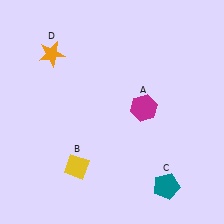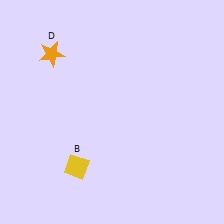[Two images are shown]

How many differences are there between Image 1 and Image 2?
There are 2 differences between the two images.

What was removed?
The magenta hexagon (A), the teal pentagon (C) were removed in Image 2.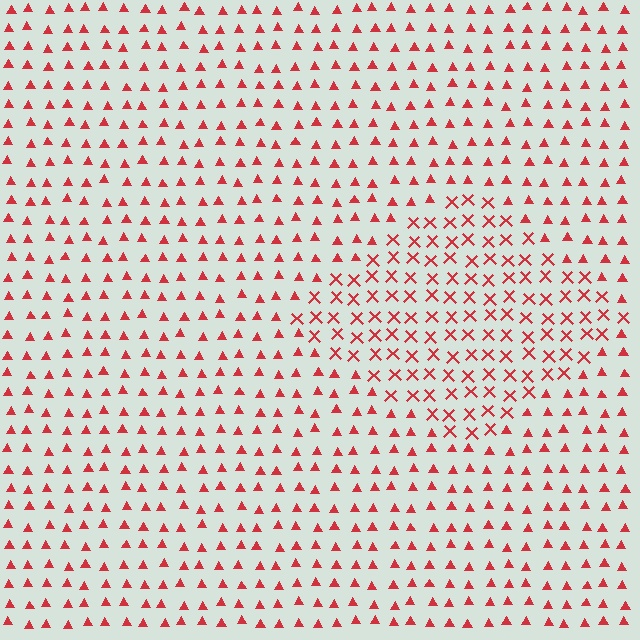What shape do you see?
I see a diamond.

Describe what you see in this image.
The image is filled with small red elements arranged in a uniform grid. A diamond-shaped region contains X marks, while the surrounding area contains triangles. The boundary is defined purely by the change in element shape.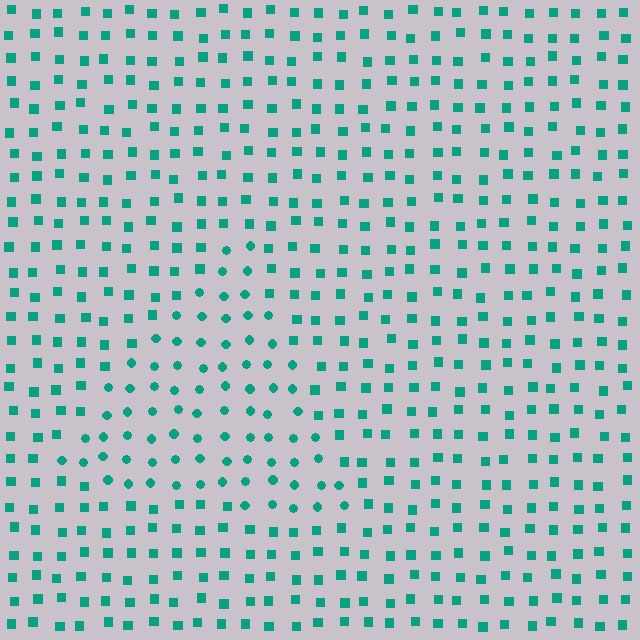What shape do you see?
I see a triangle.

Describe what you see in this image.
The image is filled with small teal elements arranged in a uniform grid. A triangle-shaped region contains circles, while the surrounding area contains squares. The boundary is defined purely by the change in element shape.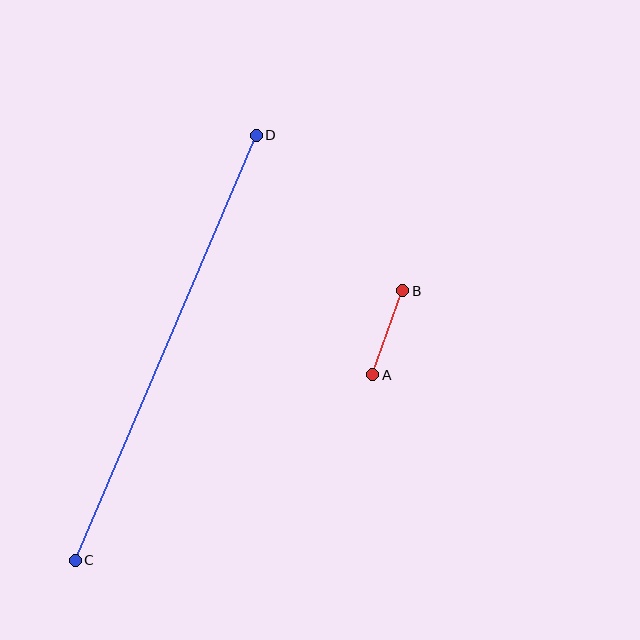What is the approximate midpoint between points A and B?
The midpoint is at approximately (388, 333) pixels.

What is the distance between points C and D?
The distance is approximately 462 pixels.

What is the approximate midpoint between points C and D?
The midpoint is at approximately (166, 348) pixels.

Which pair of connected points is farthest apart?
Points C and D are farthest apart.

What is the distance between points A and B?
The distance is approximately 89 pixels.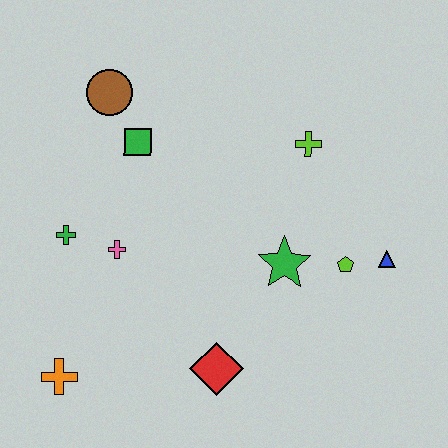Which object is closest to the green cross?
The pink cross is closest to the green cross.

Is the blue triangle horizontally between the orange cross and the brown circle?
No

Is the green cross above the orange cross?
Yes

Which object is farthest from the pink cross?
The blue triangle is farthest from the pink cross.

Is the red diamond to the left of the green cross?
No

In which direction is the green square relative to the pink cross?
The green square is above the pink cross.